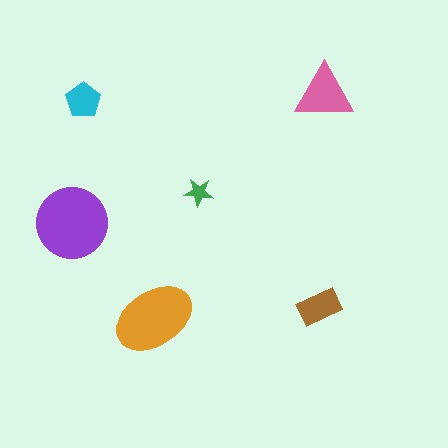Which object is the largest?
The purple circle.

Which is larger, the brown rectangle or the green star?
The brown rectangle.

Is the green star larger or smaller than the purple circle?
Smaller.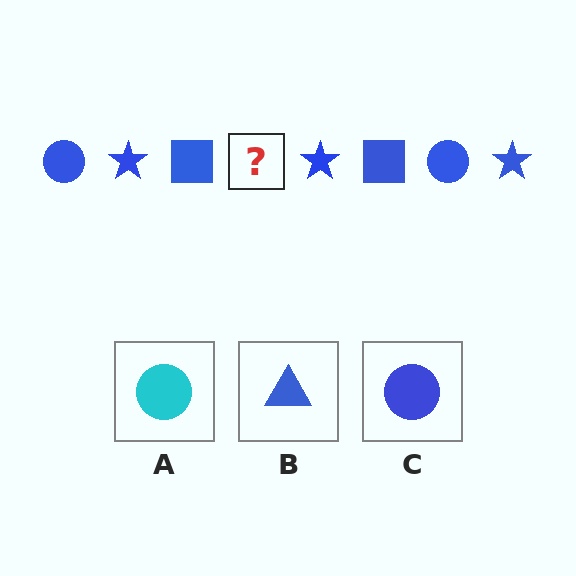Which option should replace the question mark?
Option C.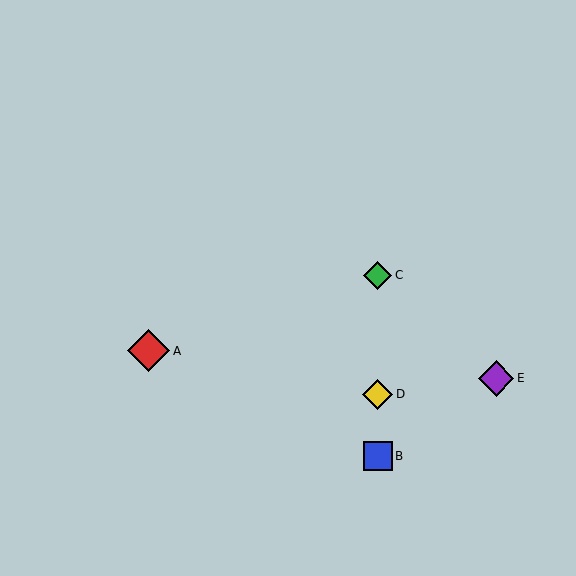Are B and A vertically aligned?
No, B is at x≈378 and A is at x≈149.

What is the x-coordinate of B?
Object B is at x≈378.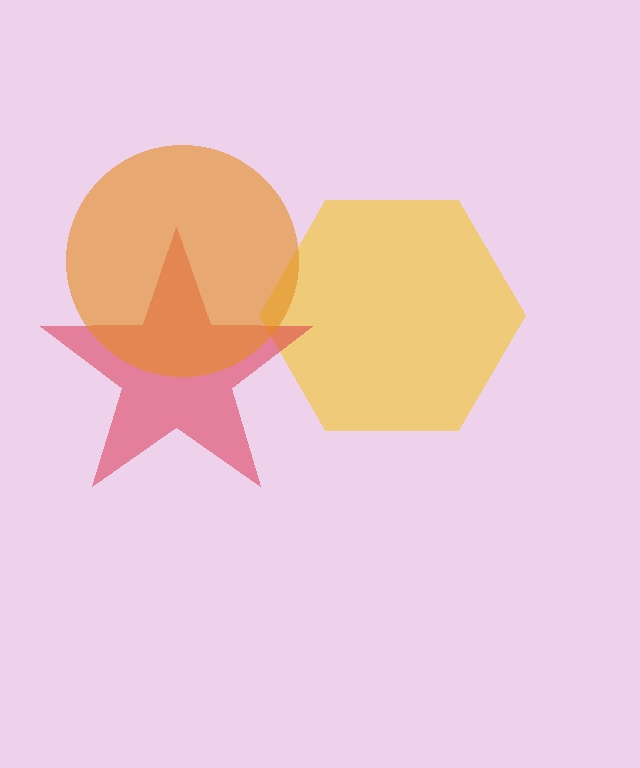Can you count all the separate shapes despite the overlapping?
Yes, there are 3 separate shapes.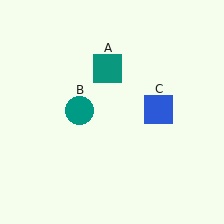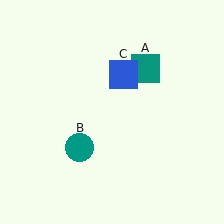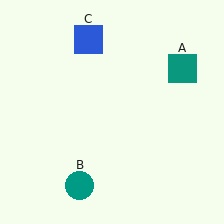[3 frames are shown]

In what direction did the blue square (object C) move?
The blue square (object C) moved up and to the left.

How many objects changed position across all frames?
3 objects changed position: teal square (object A), teal circle (object B), blue square (object C).